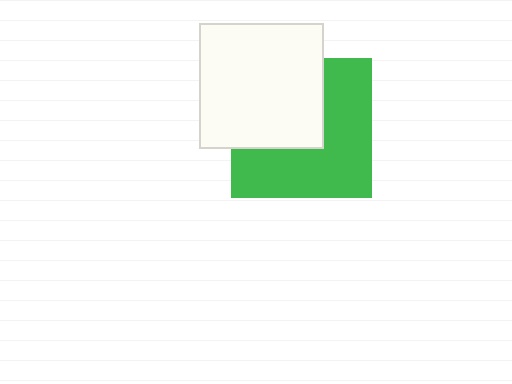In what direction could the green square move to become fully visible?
The green square could move toward the lower-right. That would shift it out from behind the white square entirely.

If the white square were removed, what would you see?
You would see the complete green square.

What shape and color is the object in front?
The object in front is a white square.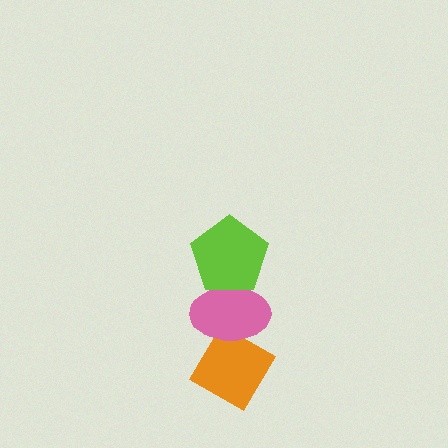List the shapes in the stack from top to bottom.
From top to bottom: the lime pentagon, the pink ellipse, the orange diamond.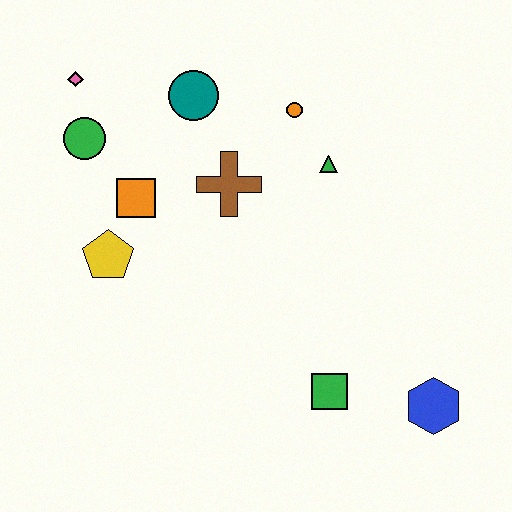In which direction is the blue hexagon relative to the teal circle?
The blue hexagon is below the teal circle.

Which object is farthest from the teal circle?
The blue hexagon is farthest from the teal circle.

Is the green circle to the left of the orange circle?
Yes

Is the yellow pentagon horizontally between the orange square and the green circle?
Yes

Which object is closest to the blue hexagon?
The green square is closest to the blue hexagon.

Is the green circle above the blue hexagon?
Yes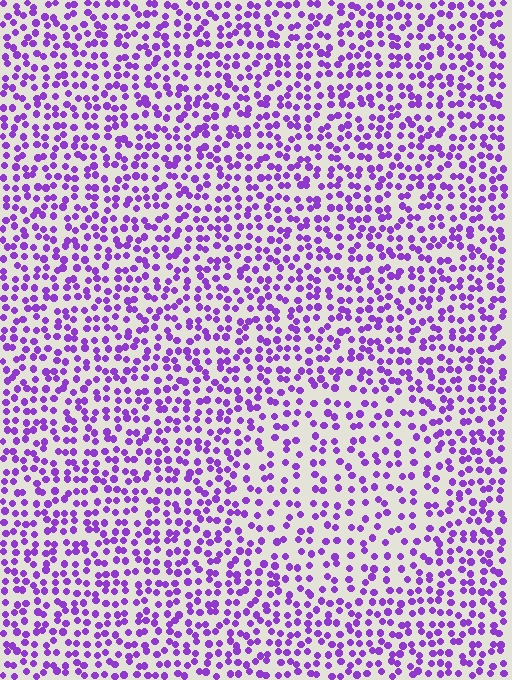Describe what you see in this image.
The image contains small purple elements arranged at two different densities. A circle-shaped region is visible where the elements are less densely packed than the surrounding area.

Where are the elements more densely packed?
The elements are more densely packed outside the circle boundary.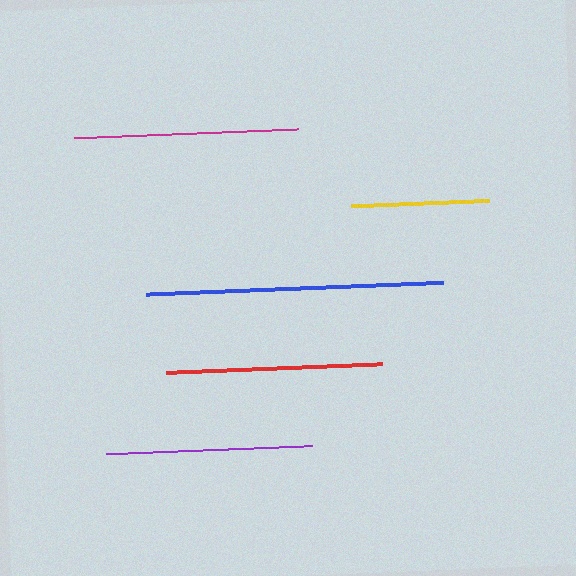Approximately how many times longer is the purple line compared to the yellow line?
The purple line is approximately 1.5 times the length of the yellow line.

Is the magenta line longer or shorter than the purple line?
The magenta line is longer than the purple line.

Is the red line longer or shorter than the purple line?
The red line is longer than the purple line.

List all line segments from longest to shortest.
From longest to shortest: blue, magenta, red, purple, yellow.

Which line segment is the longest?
The blue line is the longest at approximately 297 pixels.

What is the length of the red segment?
The red segment is approximately 216 pixels long.